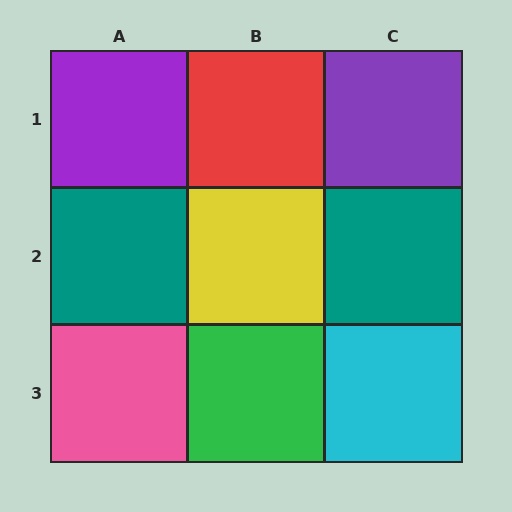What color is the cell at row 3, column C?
Cyan.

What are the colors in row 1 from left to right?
Purple, red, purple.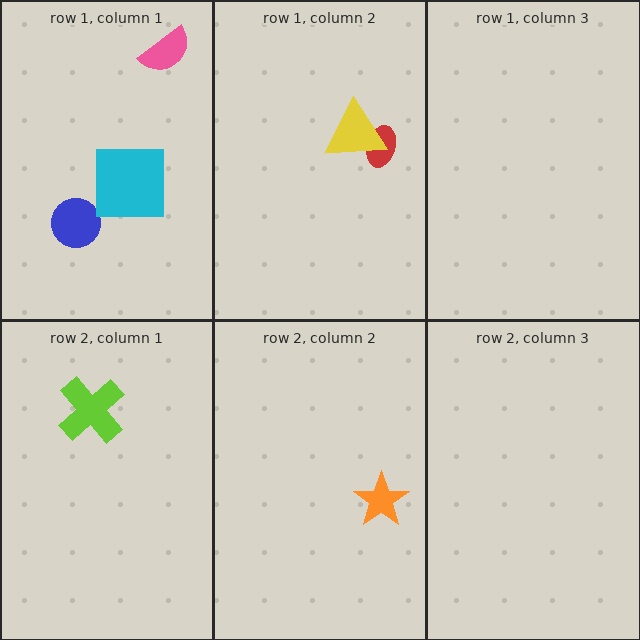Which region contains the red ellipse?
The row 1, column 2 region.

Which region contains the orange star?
The row 2, column 2 region.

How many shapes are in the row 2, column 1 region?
1.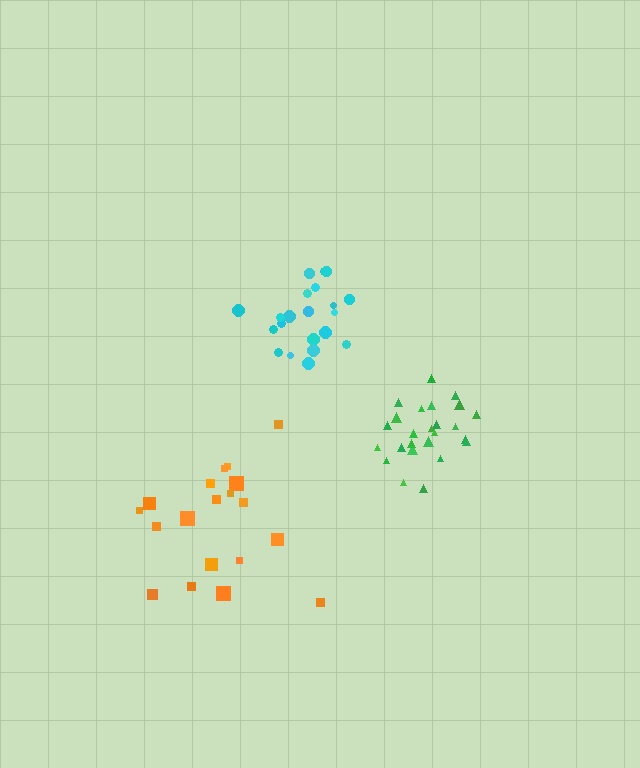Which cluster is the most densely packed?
Green.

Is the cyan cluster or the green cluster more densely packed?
Green.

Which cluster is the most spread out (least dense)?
Orange.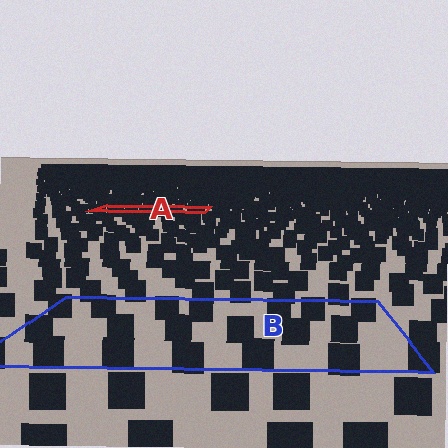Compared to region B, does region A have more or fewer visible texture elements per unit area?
Region A has more texture elements per unit area — they are packed more densely because it is farther away.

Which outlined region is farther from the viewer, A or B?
Region A is farther from the viewer — the texture elements inside it appear smaller and more densely packed.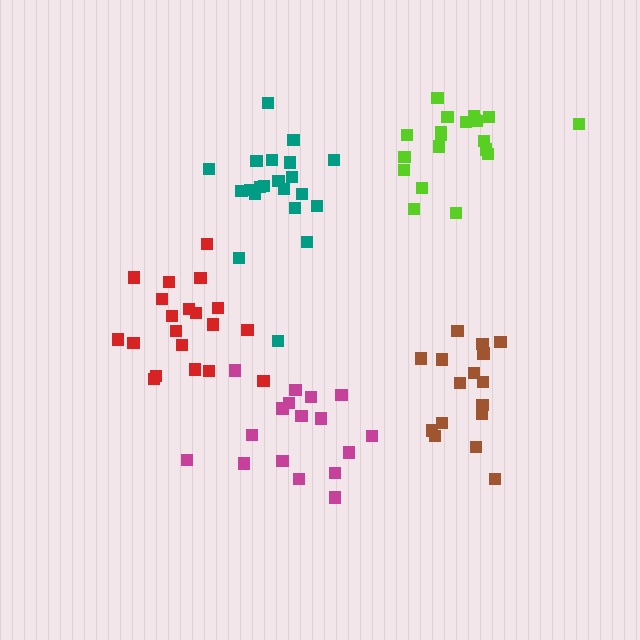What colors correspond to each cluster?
The clusters are colored: brown, lime, teal, red, magenta.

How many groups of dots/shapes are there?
There are 5 groups.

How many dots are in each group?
Group 1: 16 dots, Group 2: 20 dots, Group 3: 21 dots, Group 4: 20 dots, Group 5: 17 dots (94 total).